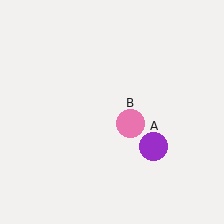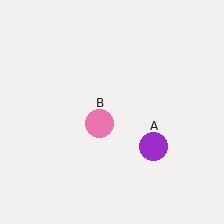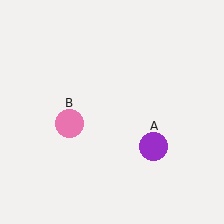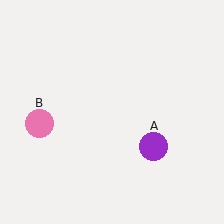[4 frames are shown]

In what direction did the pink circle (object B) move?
The pink circle (object B) moved left.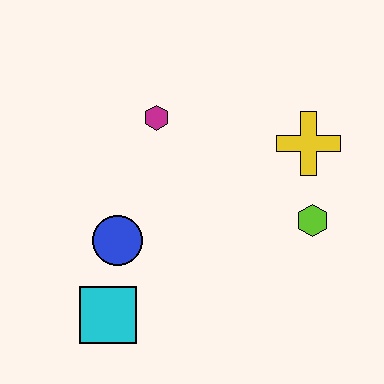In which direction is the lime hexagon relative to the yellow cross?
The lime hexagon is below the yellow cross.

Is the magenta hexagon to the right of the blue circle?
Yes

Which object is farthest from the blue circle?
The yellow cross is farthest from the blue circle.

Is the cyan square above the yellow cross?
No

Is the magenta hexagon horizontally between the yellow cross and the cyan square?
Yes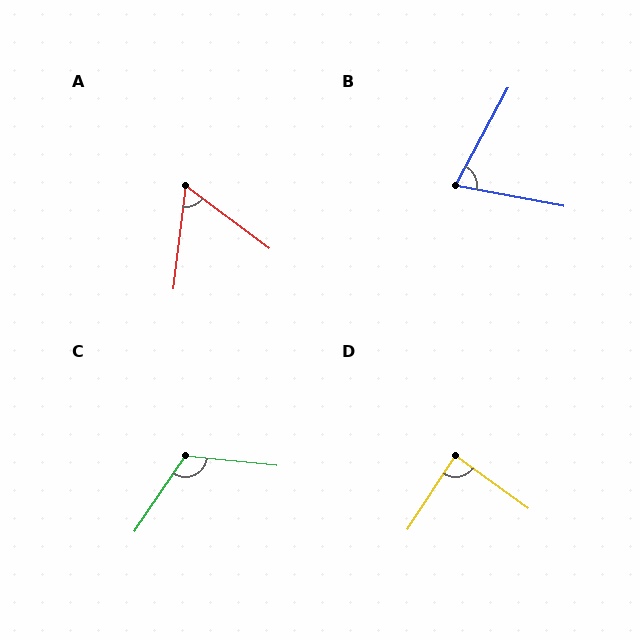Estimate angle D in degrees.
Approximately 87 degrees.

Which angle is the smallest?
A, at approximately 60 degrees.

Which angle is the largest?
C, at approximately 118 degrees.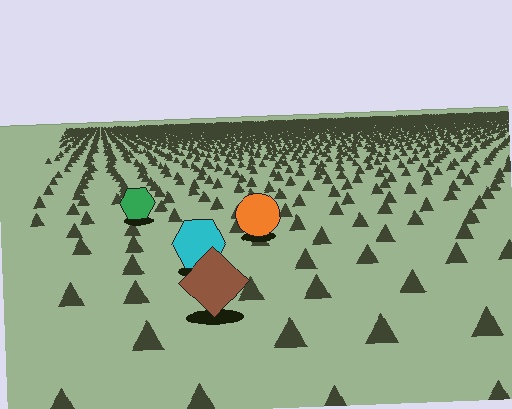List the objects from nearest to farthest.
From nearest to farthest: the brown diamond, the cyan hexagon, the orange circle, the green hexagon.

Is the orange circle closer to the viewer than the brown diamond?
No. The brown diamond is closer — you can tell from the texture gradient: the ground texture is coarser near it.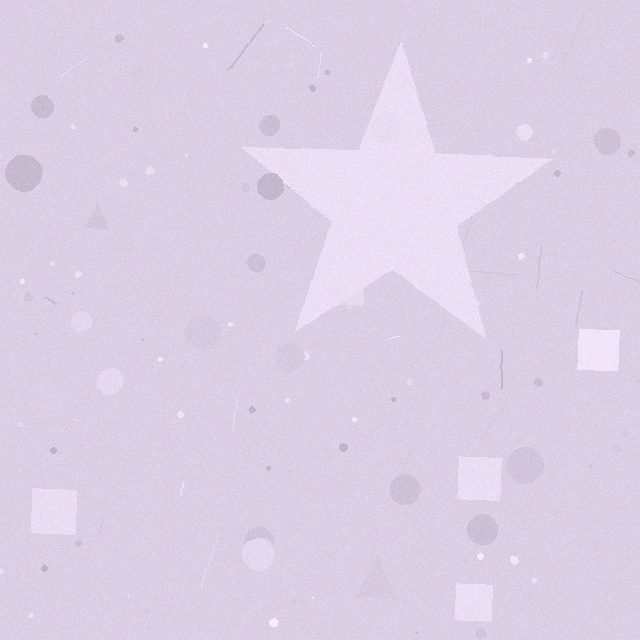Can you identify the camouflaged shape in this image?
The camouflaged shape is a star.